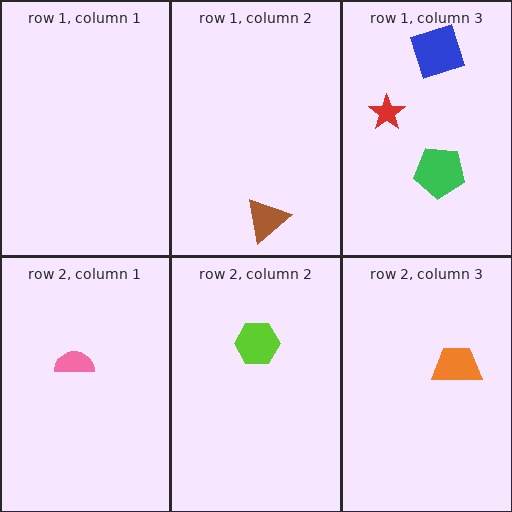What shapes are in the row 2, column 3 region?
The orange trapezoid.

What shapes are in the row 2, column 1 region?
The pink semicircle.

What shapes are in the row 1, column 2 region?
The brown triangle.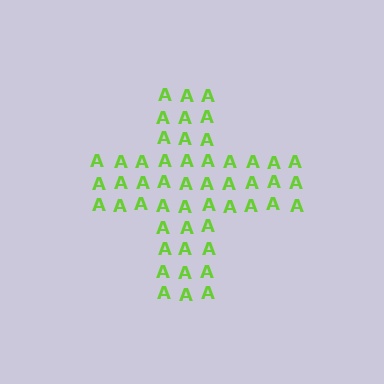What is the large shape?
The large shape is a cross.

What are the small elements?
The small elements are letter A's.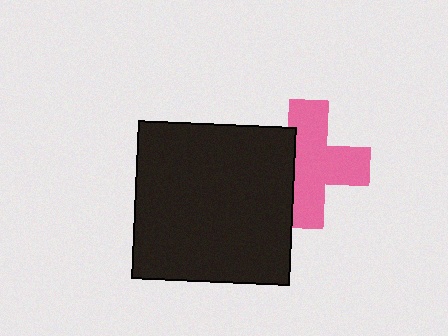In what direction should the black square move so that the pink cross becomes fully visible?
The black square should move left. That is the shortest direction to clear the overlap and leave the pink cross fully visible.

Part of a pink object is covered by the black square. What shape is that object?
It is a cross.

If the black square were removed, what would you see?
You would see the complete pink cross.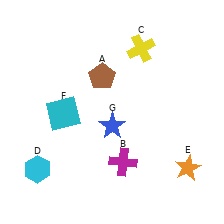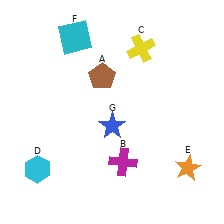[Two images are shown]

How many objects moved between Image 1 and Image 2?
1 object moved between the two images.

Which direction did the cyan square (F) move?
The cyan square (F) moved up.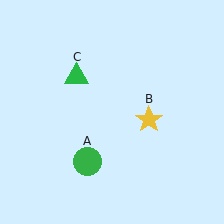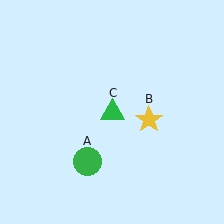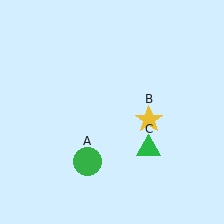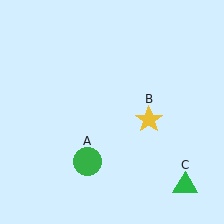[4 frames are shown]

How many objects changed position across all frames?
1 object changed position: green triangle (object C).